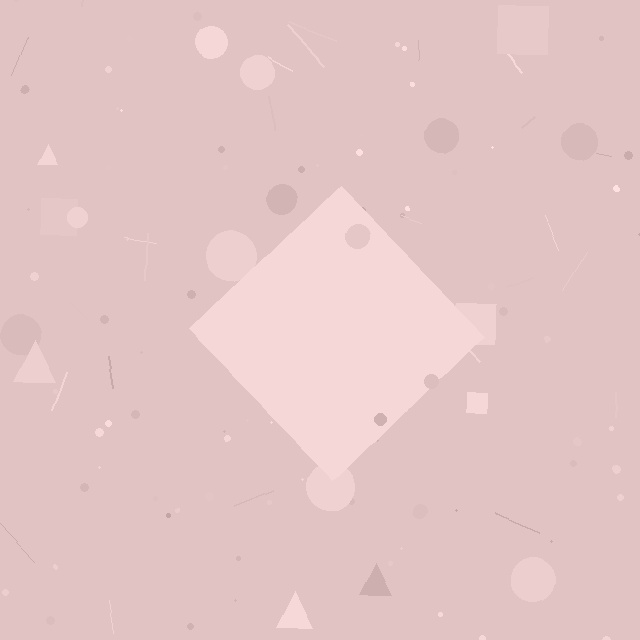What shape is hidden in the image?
A diamond is hidden in the image.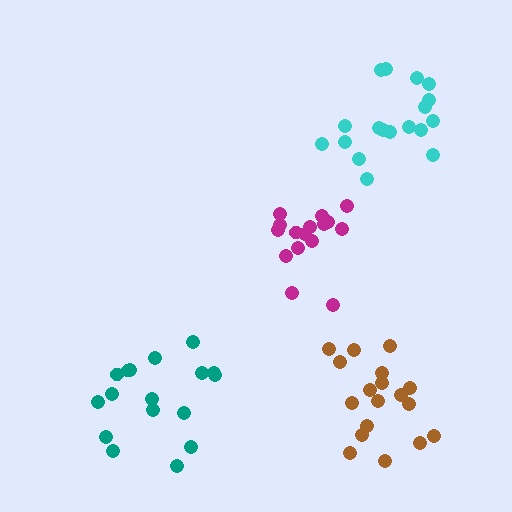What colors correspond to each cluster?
The clusters are colored: teal, magenta, cyan, brown.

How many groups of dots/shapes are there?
There are 4 groups.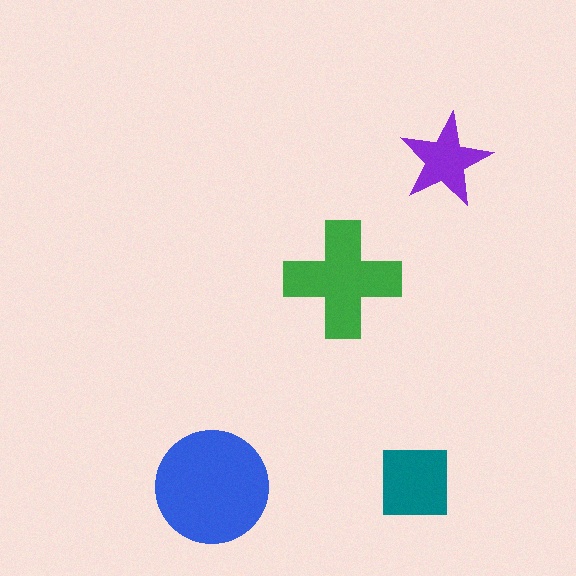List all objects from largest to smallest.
The blue circle, the green cross, the teal square, the purple star.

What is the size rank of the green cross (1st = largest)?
2nd.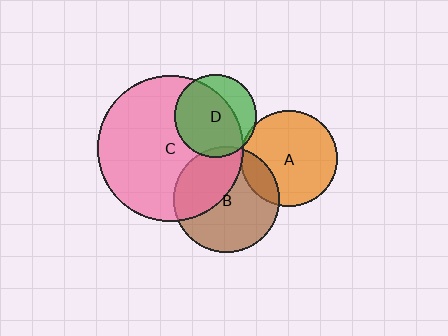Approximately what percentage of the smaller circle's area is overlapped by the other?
Approximately 70%.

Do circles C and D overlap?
Yes.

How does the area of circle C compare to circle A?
Approximately 2.3 times.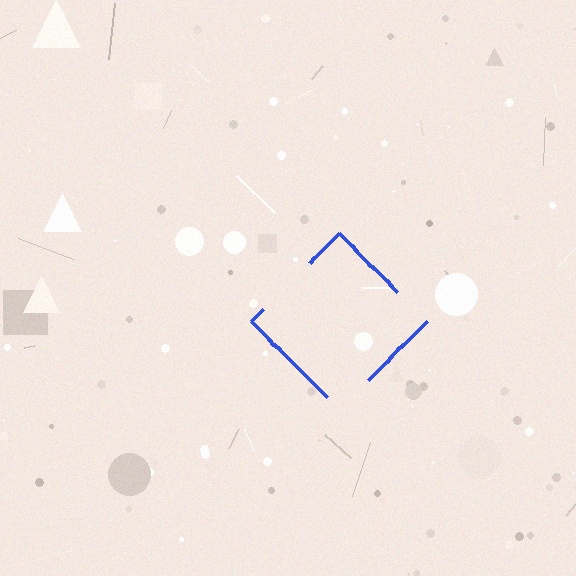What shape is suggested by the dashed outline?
The dashed outline suggests a diamond.